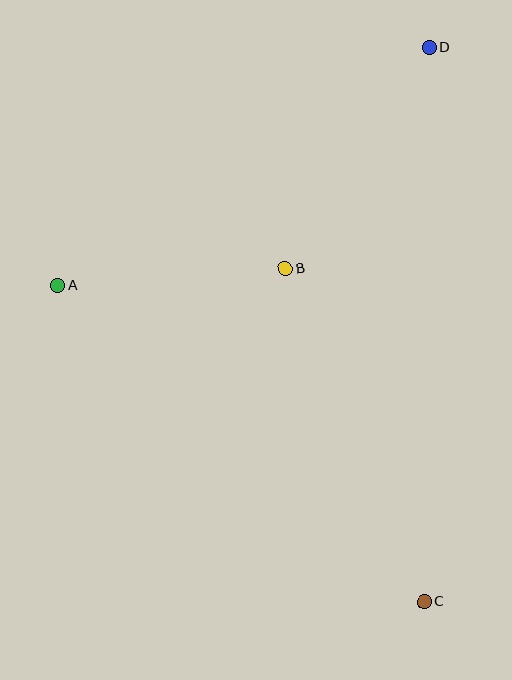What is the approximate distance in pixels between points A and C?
The distance between A and C is approximately 484 pixels.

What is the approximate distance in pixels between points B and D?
The distance between B and D is approximately 264 pixels.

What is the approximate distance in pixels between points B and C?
The distance between B and C is approximately 361 pixels.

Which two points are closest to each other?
Points A and B are closest to each other.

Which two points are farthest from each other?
Points C and D are farthest from each other.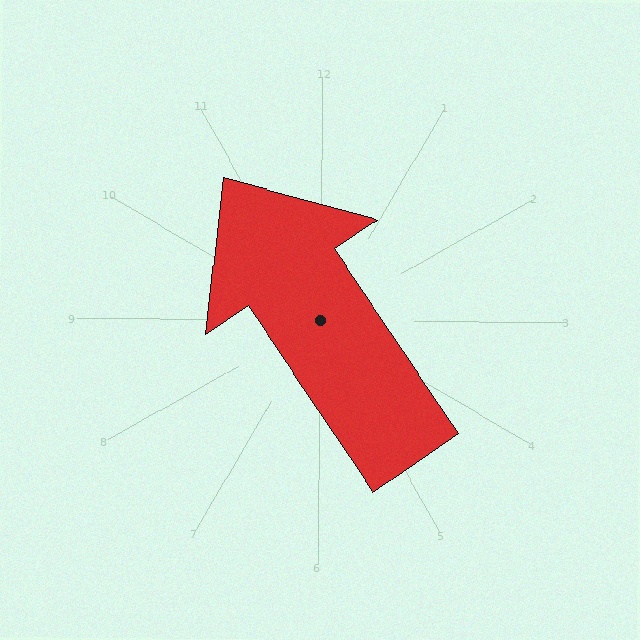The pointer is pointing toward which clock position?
Roughly 11 o'clock.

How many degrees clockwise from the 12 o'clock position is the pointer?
Approximately 326 degrees.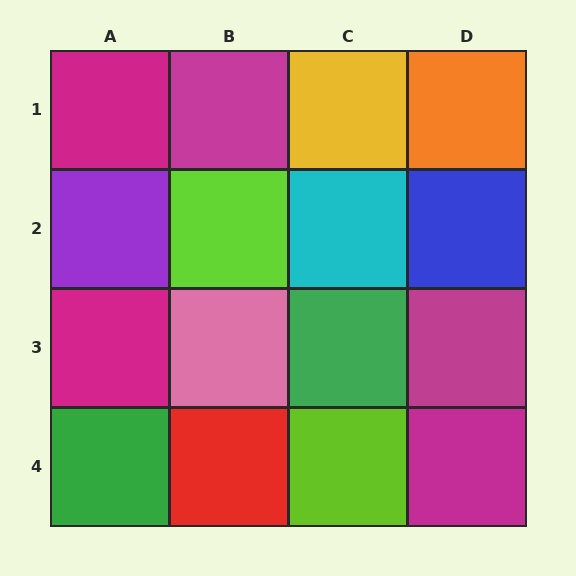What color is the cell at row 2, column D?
Blue.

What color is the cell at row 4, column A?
Green.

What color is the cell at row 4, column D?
Magenta.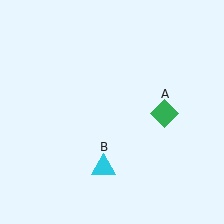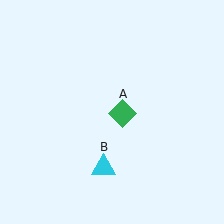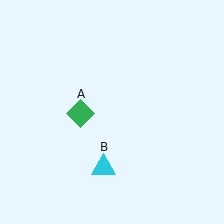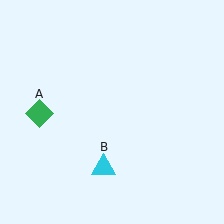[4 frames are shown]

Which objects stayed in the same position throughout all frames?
Cyan triangle (object B) remained stationary.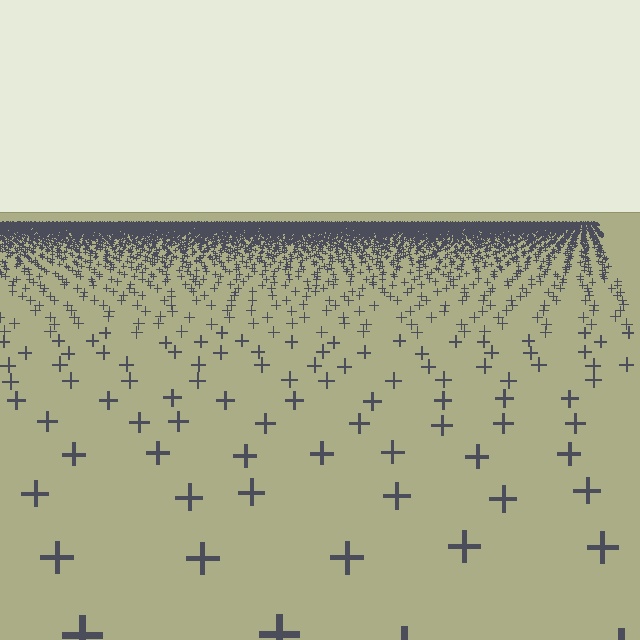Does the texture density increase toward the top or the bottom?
Density increases toward the top.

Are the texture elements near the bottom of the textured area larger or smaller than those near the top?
Larger. Near the bottom, elements are closer to the viewer and appear at a bigger on-screen size.